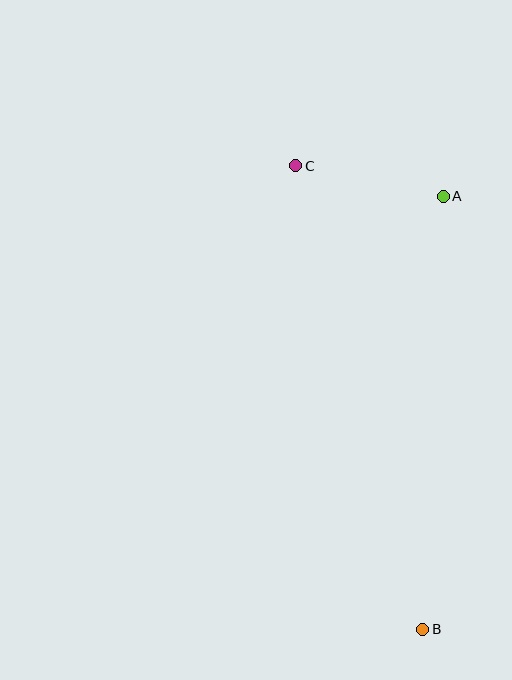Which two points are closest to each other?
Points A and C are closest to each other.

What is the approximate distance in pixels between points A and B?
The distance between A and B is approximately 433 pixels.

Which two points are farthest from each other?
Points B and C are farthest from each other.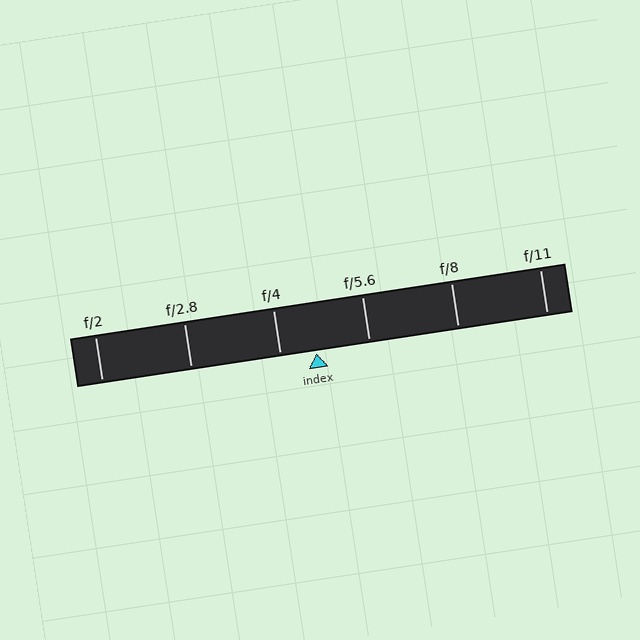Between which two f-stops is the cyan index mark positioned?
The index mark is between f/4 and f/5.6.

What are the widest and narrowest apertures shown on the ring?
The widest aperture shown is f/2 and the narrowest is f/11.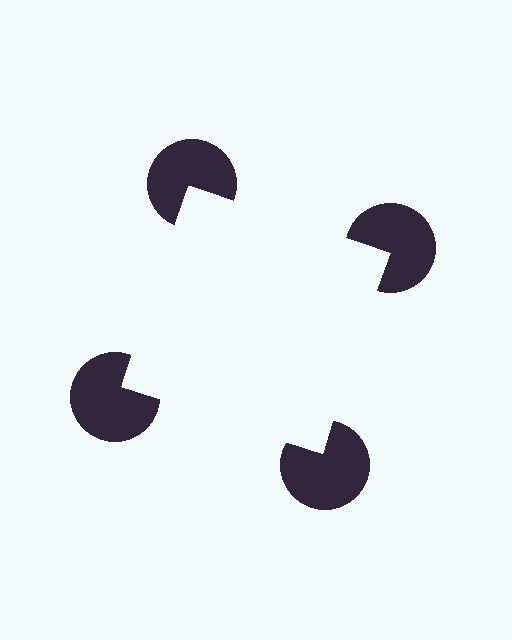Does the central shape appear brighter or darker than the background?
It typically appears slightly brighter than the background, even though no actual brightness change is drawn.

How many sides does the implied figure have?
4 sides.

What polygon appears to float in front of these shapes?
An illusory square — its edges are inferred from the aligned wedge cuts in the pac-man discs, not physically drawn.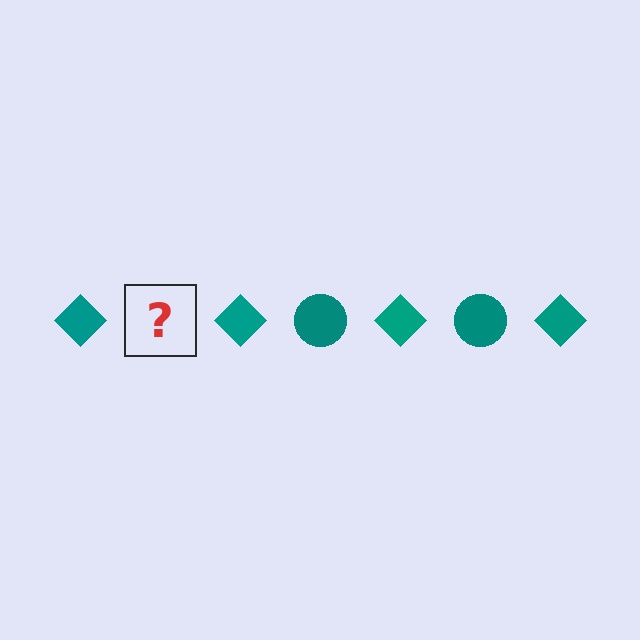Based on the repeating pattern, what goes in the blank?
The blank should be a teal circle.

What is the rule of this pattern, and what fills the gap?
The rule is that the pattern cycles through diamond, circle shapes in teal. The gap should be filled with a teal circle.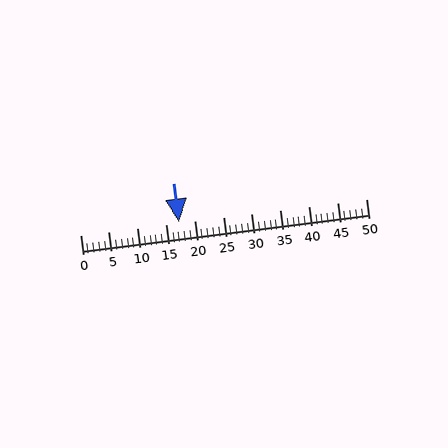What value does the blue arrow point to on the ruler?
The blue arrow points to approximately 17.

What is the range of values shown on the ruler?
The ruler shows values from 0 to 50.